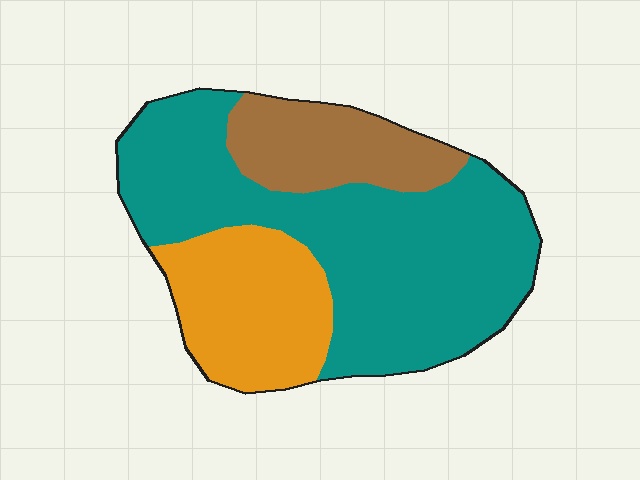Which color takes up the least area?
Brown, at roughly 20%.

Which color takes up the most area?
Teal, at roughly 60%.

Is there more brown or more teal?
Teal.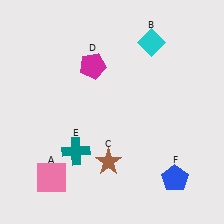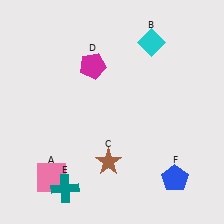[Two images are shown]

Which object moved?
The teal cross (E) moved down.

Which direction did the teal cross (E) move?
The teal cross (E) moved down.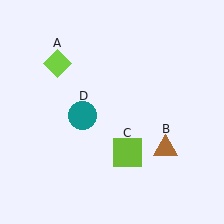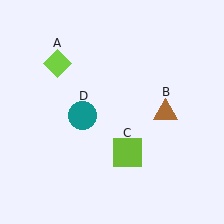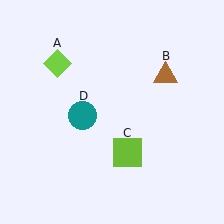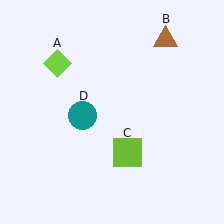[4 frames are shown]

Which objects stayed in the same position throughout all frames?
Lime diamond (object A) and lime square (object C) and teal circle (object D) remained stationary.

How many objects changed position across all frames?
1 object changed position: brown triangle (object B).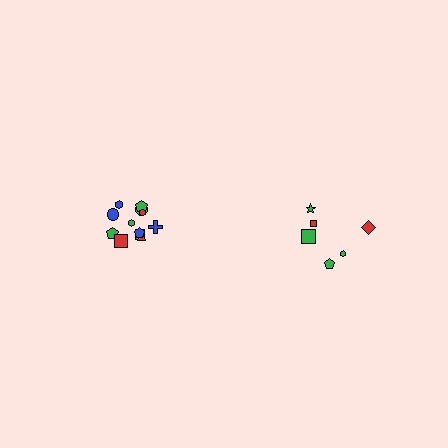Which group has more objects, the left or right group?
The left group.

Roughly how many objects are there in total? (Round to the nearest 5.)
Roughly 20 objects in total.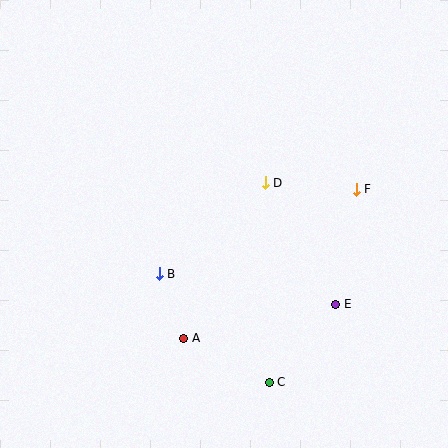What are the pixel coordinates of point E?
Point E is at (336, 304).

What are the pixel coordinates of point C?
Point C is at (269, 382).